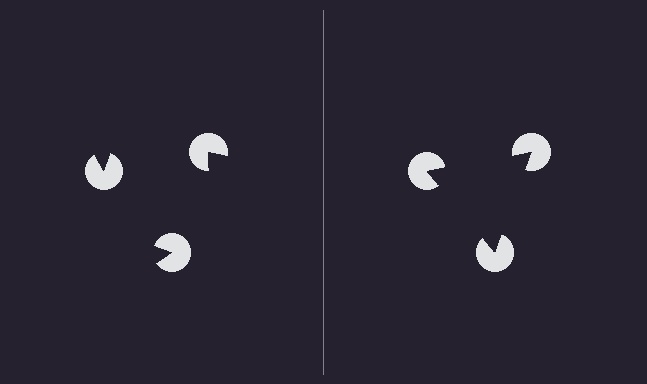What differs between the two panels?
The pac-man discs are positioned identically on both sides; only the wedge orientations differ. On the right they align to a triangle; on the left they are misaligned.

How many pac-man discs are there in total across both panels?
6 — 3 on each side.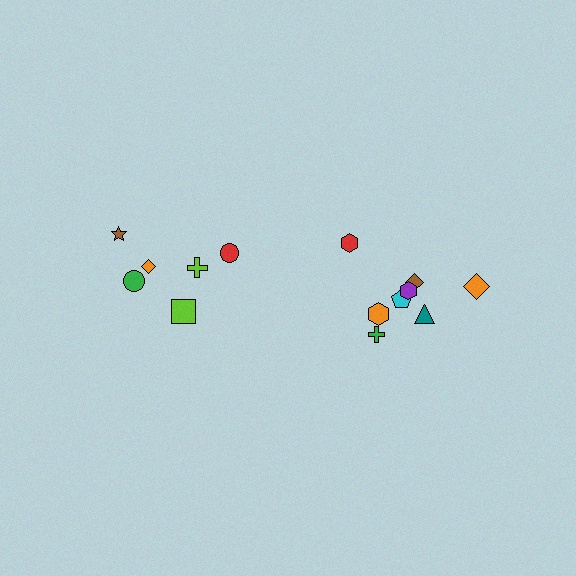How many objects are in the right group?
There are 8 objects.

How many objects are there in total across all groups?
There are 14 objects.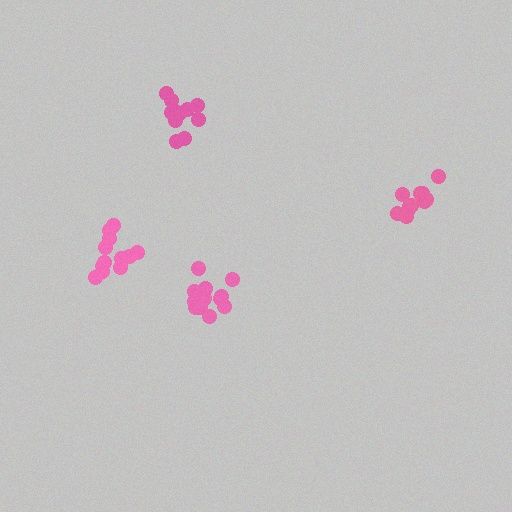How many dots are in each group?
Group 1: 11 dots, Group 2: 11 dots, Group 3: 13 dots, Group 4: 13 dots (48 total).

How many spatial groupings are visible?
There are 4 spatial groupings.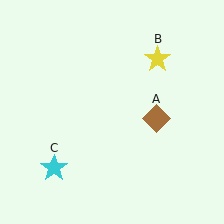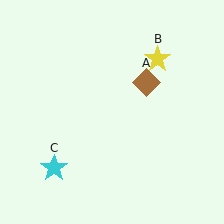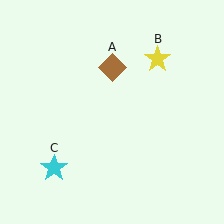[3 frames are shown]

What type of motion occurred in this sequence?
The brown diamond (object A) rotated counterclockwise around the center of the scene.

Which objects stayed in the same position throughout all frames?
Yellow star (object B) and cyan star (object C) remained stationary.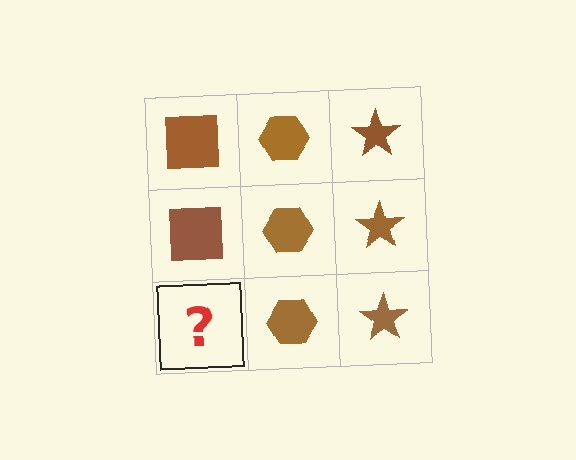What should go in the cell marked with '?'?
The missing cell should contain a brown square.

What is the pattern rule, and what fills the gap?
The rule is that each column has a consistent shape. The gap should be filled with a brown square.